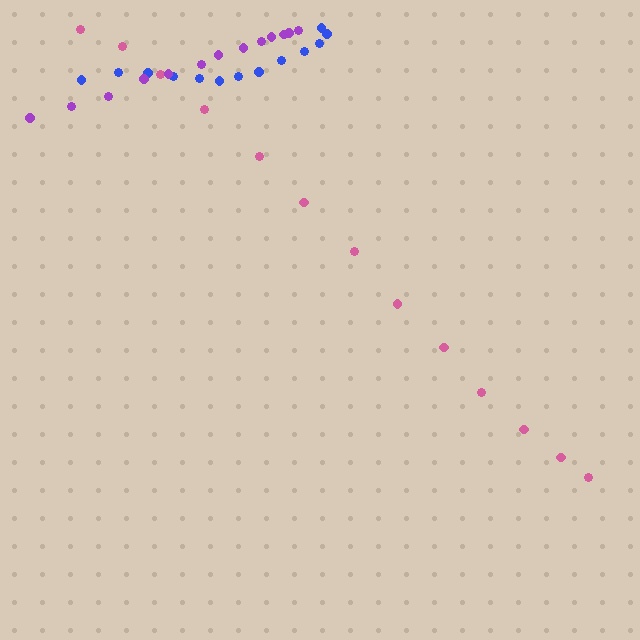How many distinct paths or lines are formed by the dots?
There are 3 distinct paths.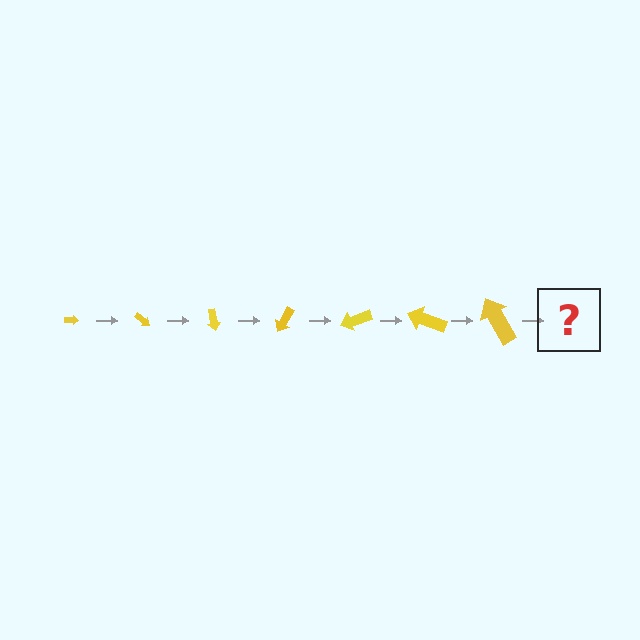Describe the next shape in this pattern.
It should be an arrow, larger than the previous one and rotated 280 degrees from the start.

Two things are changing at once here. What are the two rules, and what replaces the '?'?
The two rules are that the arrow grows larger each step and it rotates 40 degrees each step. The '?' should be an arrow, larger than the previous one and rotated 280 degrees from the start.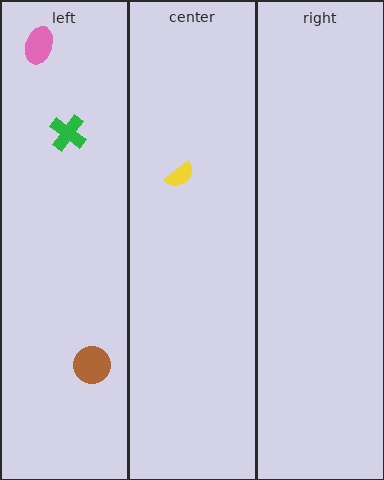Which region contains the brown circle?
The left region.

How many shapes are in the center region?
1.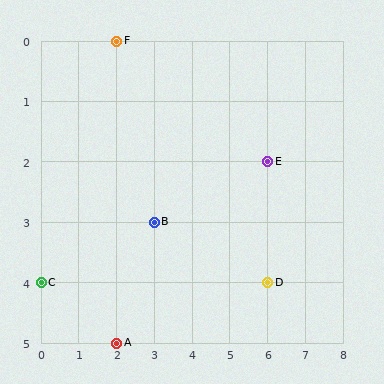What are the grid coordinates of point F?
Point F is at grid coordinates (2, 0).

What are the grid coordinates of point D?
Point D is at grid coordinates (6, 4).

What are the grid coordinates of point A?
Point A is at grid coordinates (2, 5).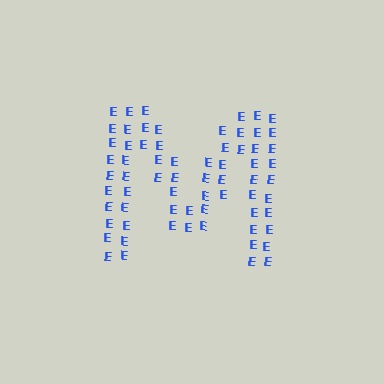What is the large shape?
The large shape is the letter M.